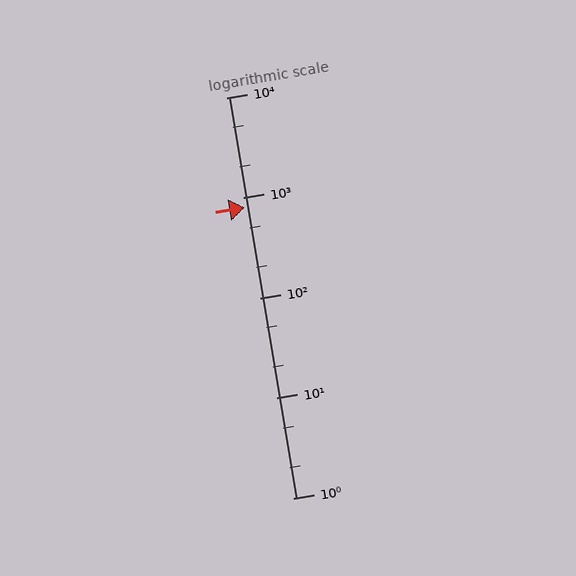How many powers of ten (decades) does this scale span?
The scale spans 4 decades, from 1 to 10000.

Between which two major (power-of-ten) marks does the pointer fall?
The pointer is between 100 and 1000.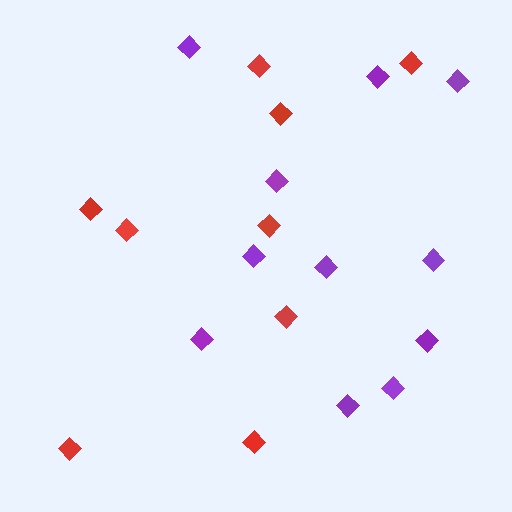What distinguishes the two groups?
There are 2 groups: one group of red diamonds (9) and one group of purple diamonds (11).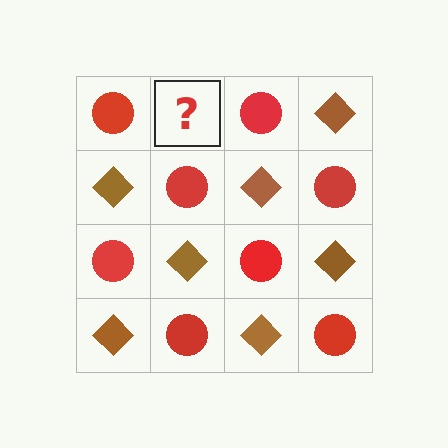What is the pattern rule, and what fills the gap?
The rule is that it alternates red circle and brown diamond in a checkerboard pattern. The gap should be filled with a brown diamond.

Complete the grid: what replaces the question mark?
The question mark should be replaced with a brown diamond.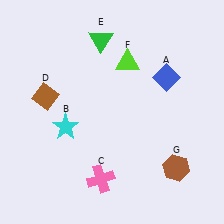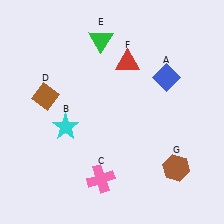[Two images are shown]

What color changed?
The triangle (F) changed from lime in Image 1 to red in Image 2.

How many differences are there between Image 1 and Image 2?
There is 1 difference between the two images.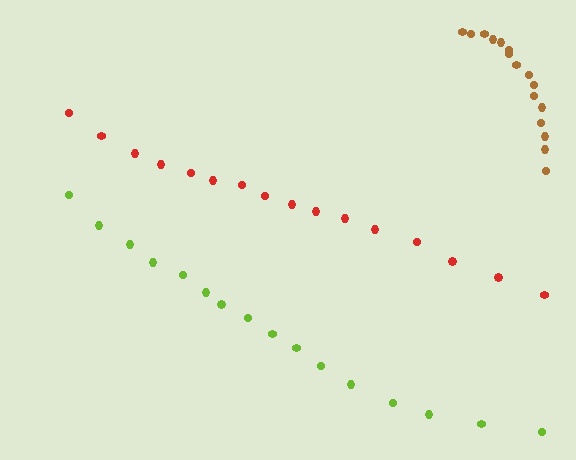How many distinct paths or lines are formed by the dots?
There are 3 distinct paths.